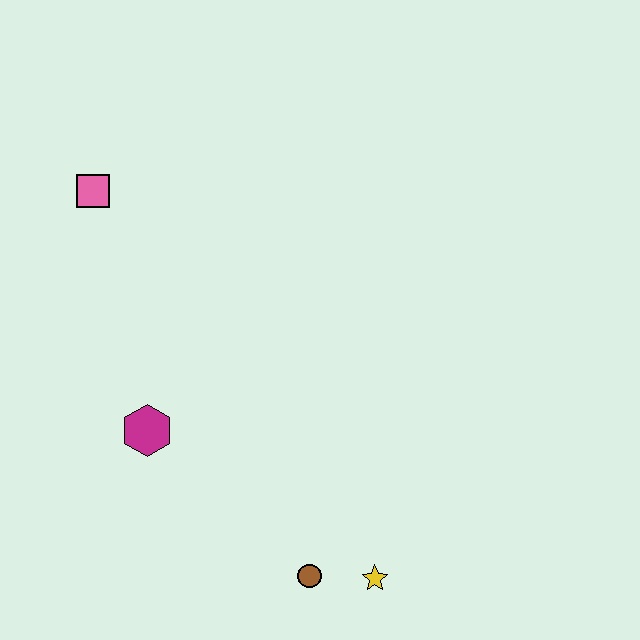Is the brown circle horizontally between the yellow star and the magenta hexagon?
Yes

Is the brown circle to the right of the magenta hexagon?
Yes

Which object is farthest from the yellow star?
The pink square is farthest from the yellow star.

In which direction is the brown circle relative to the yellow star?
The brown circle is to the left of the yellow star.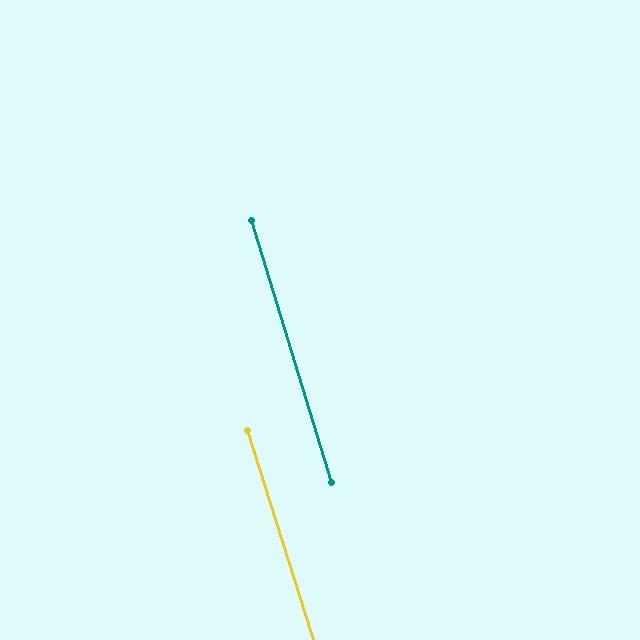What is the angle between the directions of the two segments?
Approximately 1 degree.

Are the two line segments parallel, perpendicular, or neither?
Parallel — their directions differ by only 0.5°.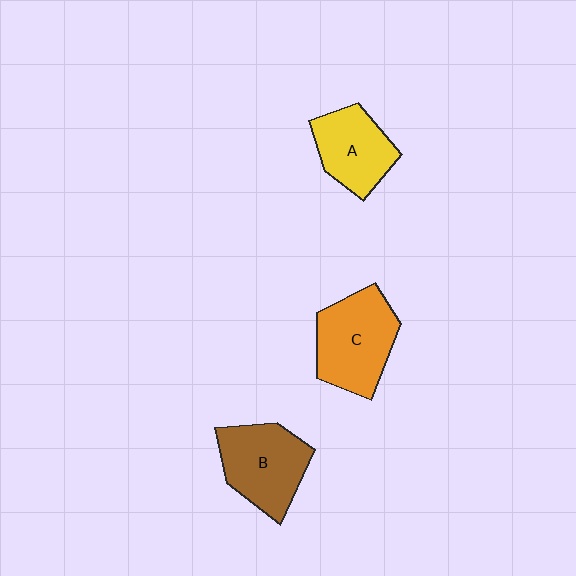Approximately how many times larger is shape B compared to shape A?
Approximately 1.2 times.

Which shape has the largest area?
Shape C (orange).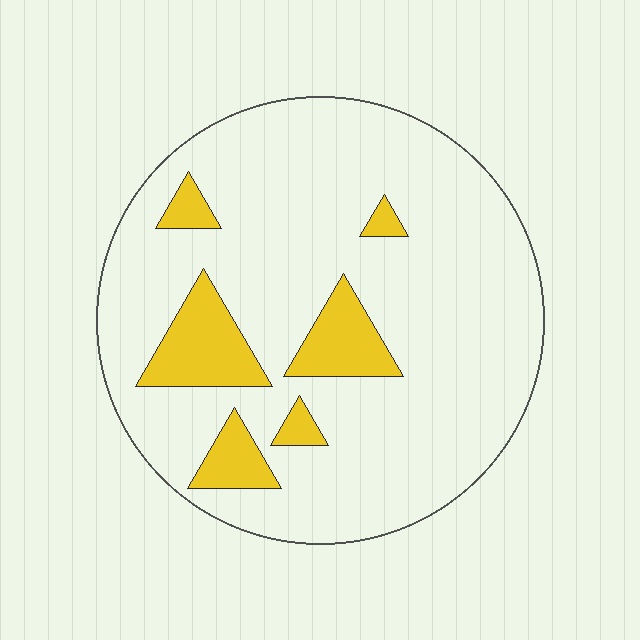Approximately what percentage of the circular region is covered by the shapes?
Approximately 15%.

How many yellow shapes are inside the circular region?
6.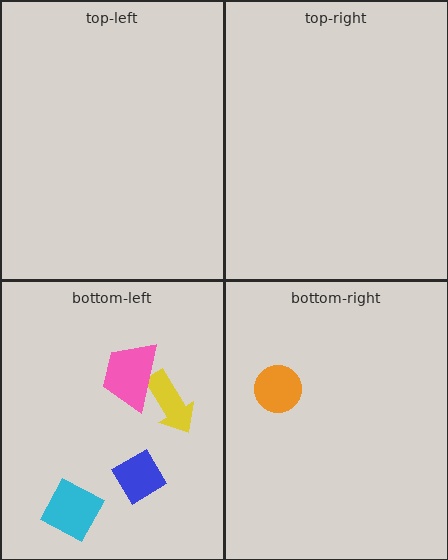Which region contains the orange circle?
The bottom-right region.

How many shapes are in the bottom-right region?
1.